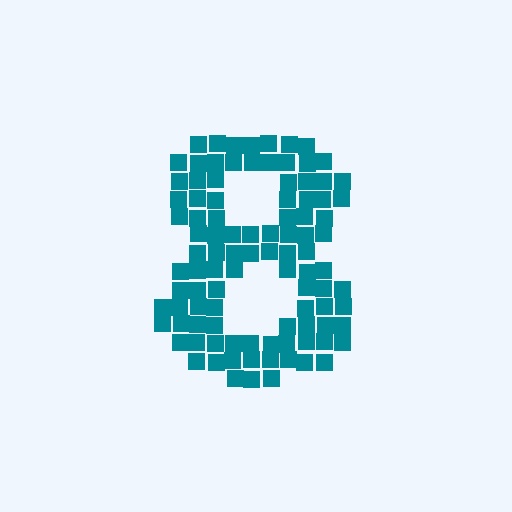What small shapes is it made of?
It is made of small squares.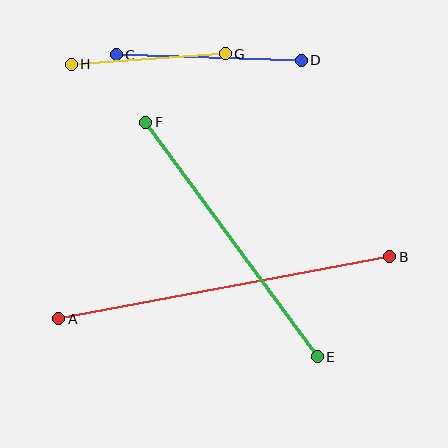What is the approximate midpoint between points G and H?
The midpoint is at approximately (148, 59) pixels.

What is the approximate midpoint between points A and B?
The midpoint is at approximately (224, 288) pixels.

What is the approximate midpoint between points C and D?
The midpoint is at approximately (209, 57) pixels.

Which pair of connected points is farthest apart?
Points A and B are farthest apart.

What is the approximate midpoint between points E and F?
The midpoint is at approximately (231, 240) pixels.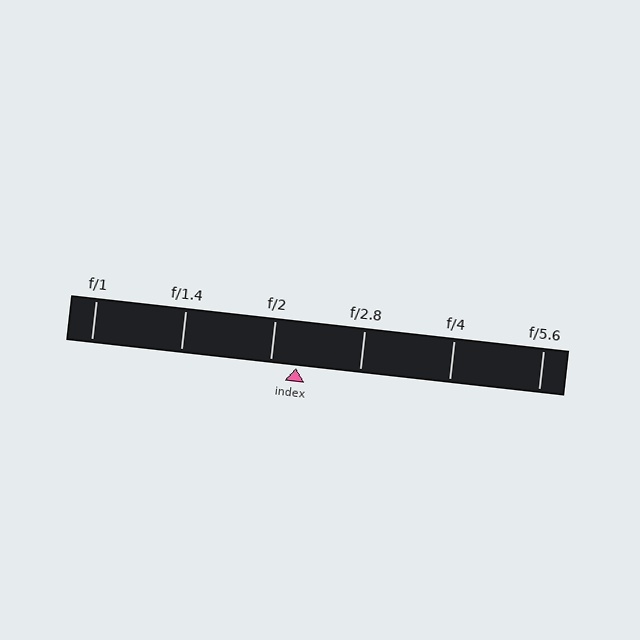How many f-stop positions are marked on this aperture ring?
There are 6 f-stop positions marked.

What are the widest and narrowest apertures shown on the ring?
The widest aperture shown is f/1 and the narrowest is f/5.6.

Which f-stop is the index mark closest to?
The index mark is closest to f/2.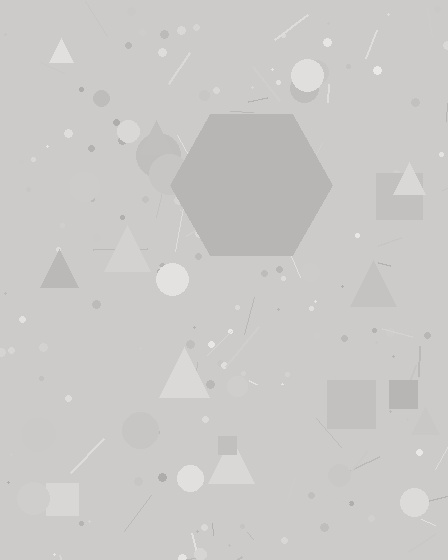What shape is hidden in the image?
A hexagon is hidden in the image.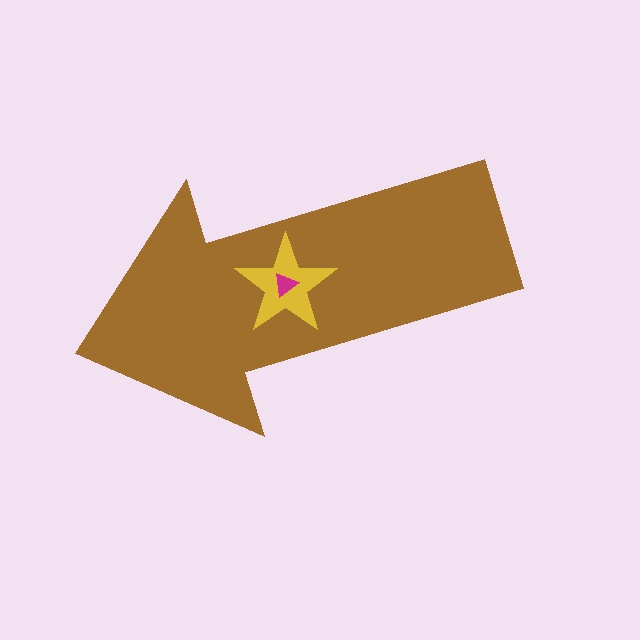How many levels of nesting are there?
3.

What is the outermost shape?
The brown arrow.